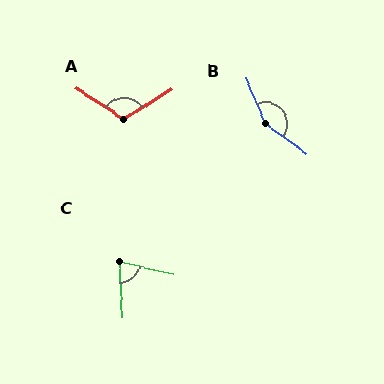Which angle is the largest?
B, at approximately 148 degrees.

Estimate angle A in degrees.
Approximately 115 degrees.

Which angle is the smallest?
C, at approximately 74 degrees.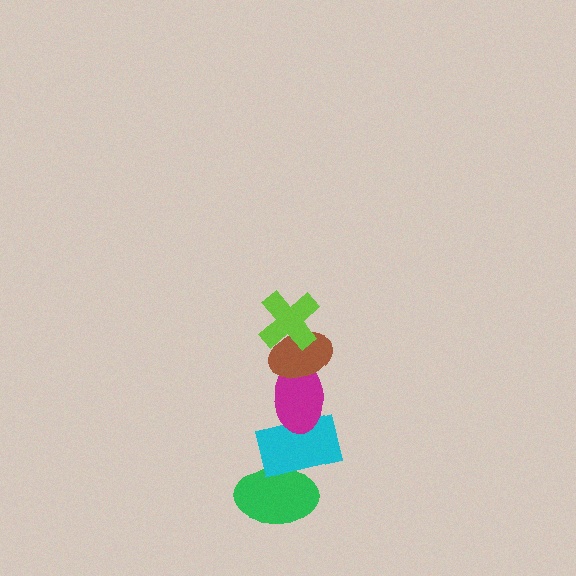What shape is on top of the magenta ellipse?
The brown ellipse is on top of the magenta ellipse.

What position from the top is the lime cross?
The lime cross is 1st from the top.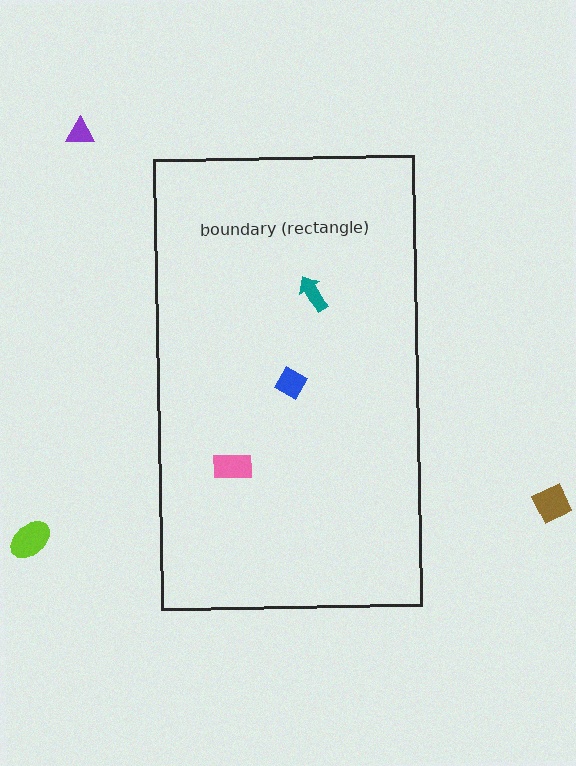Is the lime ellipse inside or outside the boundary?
Outside.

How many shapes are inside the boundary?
3 inside, 3 outside.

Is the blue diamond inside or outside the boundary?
Inside.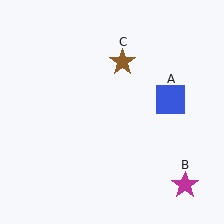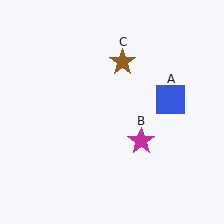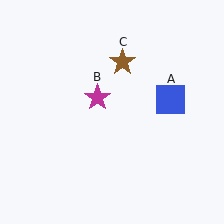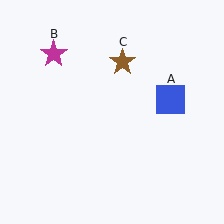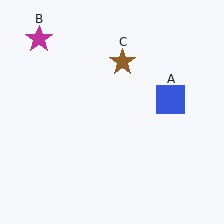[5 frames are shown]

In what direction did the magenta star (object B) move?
The magenta star (object B) moved up and to the left.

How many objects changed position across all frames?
1 object changed position: magenta star (object B).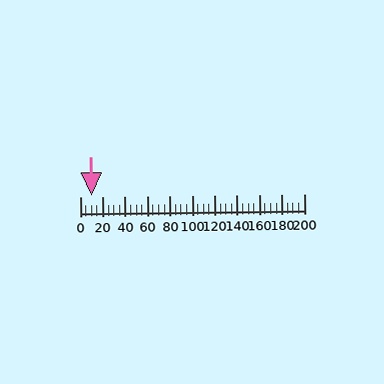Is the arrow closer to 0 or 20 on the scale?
The arrow is closer to 20.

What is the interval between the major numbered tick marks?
The major tick marks are spaced 20 units apart.